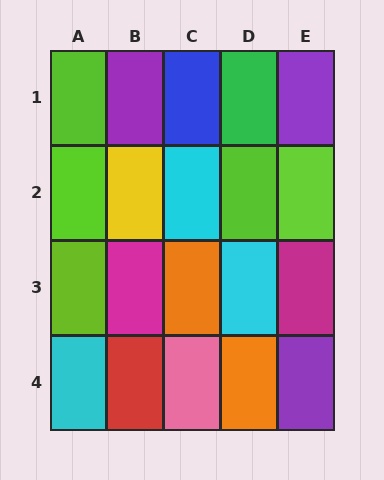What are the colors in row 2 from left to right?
Lime, yellow, cyan, lime, lime.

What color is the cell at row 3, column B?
Magenta.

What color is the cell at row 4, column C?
Pink.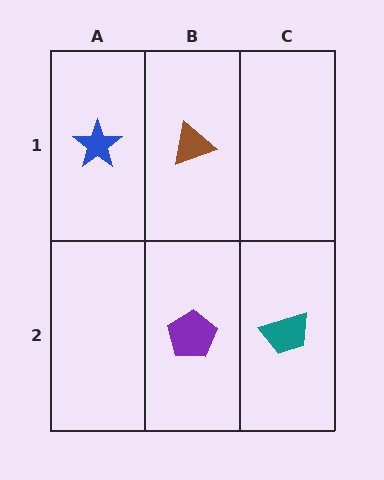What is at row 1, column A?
A blue star.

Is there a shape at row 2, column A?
No, that cell is empty.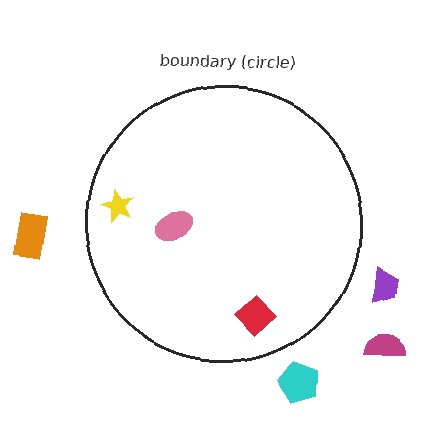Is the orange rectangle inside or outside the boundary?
Outside.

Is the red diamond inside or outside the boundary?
Inside.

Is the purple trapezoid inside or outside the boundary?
Outside.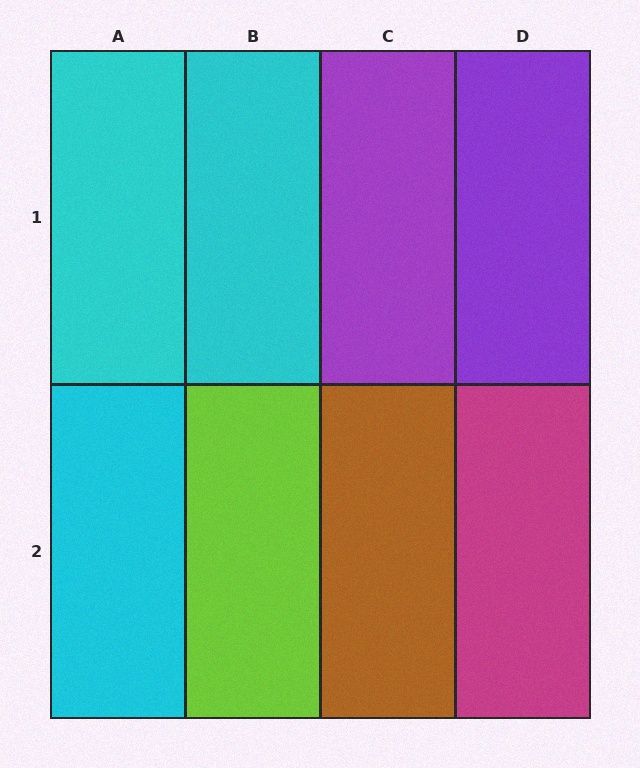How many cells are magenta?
1 cell is magenta.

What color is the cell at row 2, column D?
Magenta.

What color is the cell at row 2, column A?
Cyan.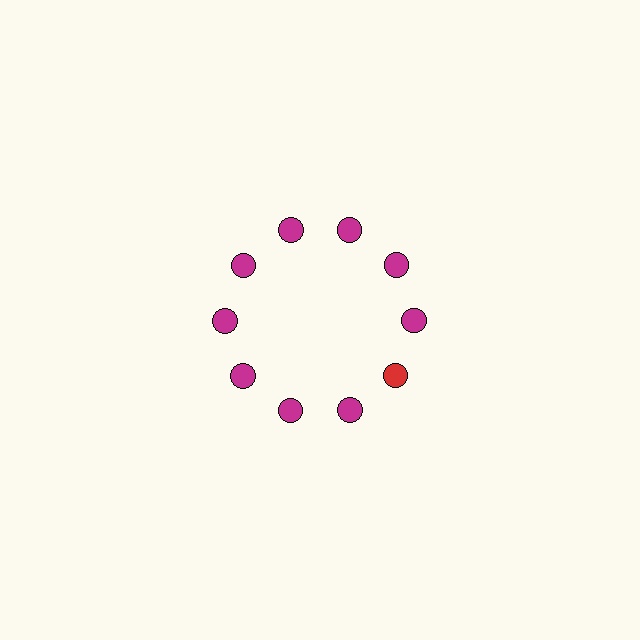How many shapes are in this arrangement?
There are 10 shapes arranged in a ring pattern.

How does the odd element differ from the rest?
It has a different color: red instead of magenta.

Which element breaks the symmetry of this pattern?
The red circle at roughly the 4 o'clock position breaks the symmetry. All other shapes are magenta circles.